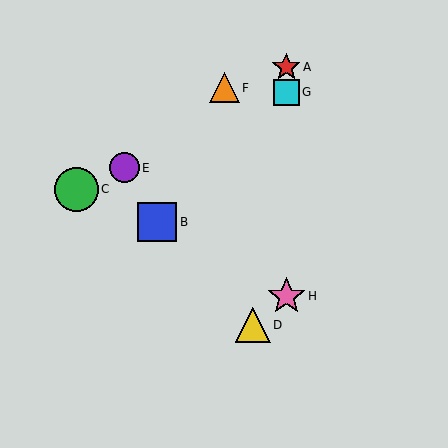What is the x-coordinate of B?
Object B is at x≈157.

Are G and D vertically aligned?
No, G is at x≈286 and D is at x≈253.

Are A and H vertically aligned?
Yes, both are at x≈286.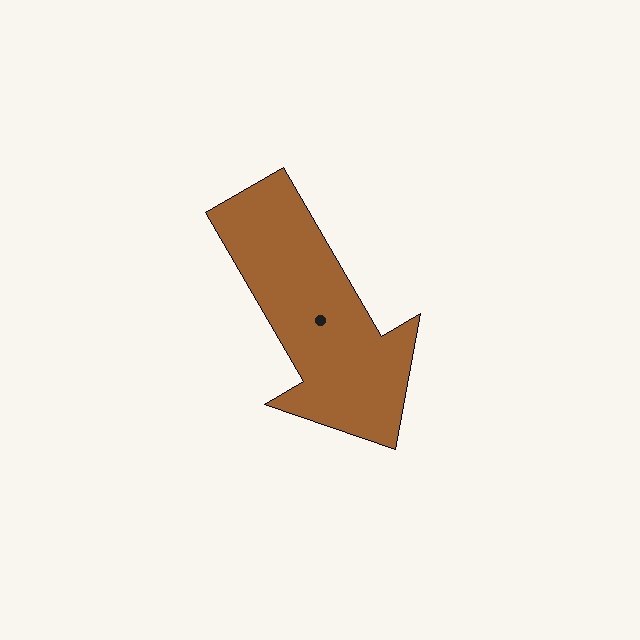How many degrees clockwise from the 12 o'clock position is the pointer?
Approximately 150 degrees.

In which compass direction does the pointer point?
Southeast.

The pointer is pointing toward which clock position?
Roughly 5 o'clock.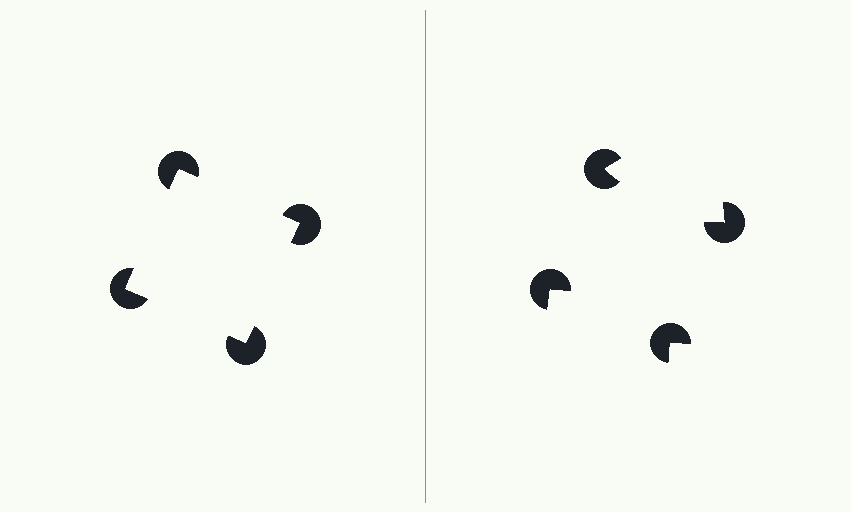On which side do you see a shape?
An illusory square appears on the left side. On the right side the wedge cuts are rotated, so no coherent shape forms.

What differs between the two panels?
The pac-man discs are positioned identically on both sides; only the wedge orientations differ. On the left they align to a square; on the right they are misaligned.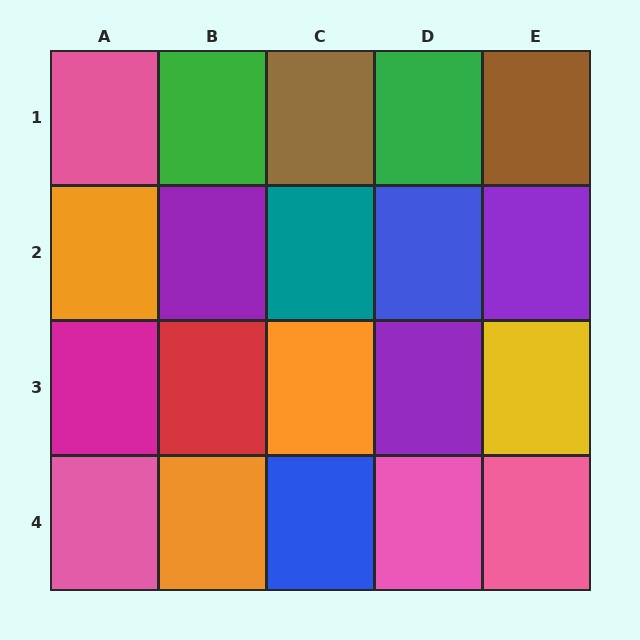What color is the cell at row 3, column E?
Yellow.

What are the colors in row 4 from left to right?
Pink, orange, blue, pink, pink.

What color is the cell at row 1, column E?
Brown.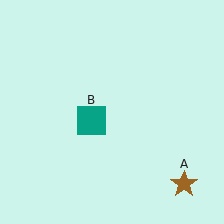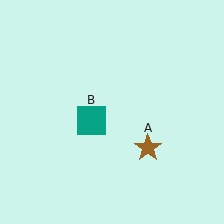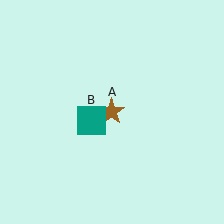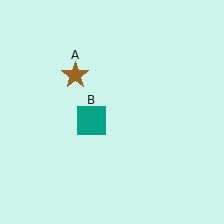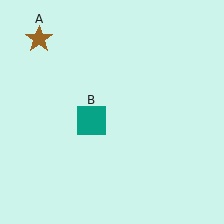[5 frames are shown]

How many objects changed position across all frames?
1 object changed position: brown star (object A).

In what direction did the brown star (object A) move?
The brown star (object A) moved up and to the left.